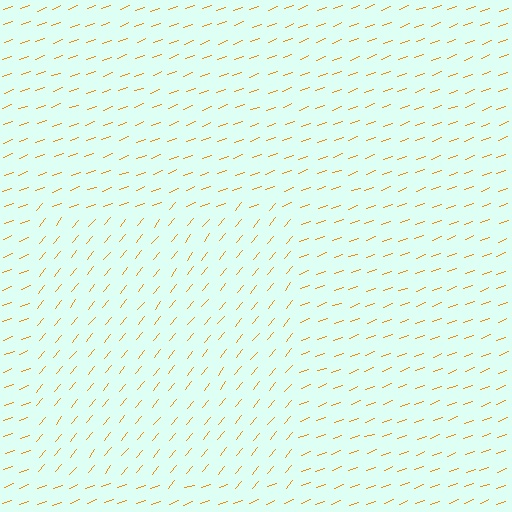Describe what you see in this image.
The image is filled with small orange line segments. A rectangle region in the image has lines oriented differently from the surrounding lines, creating a visible texture boundary.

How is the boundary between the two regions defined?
The boundary is defined purely by a change in line orientation (approximately 31 degrees difference). All lines are the same color and thickness.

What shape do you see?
I see a rectangle.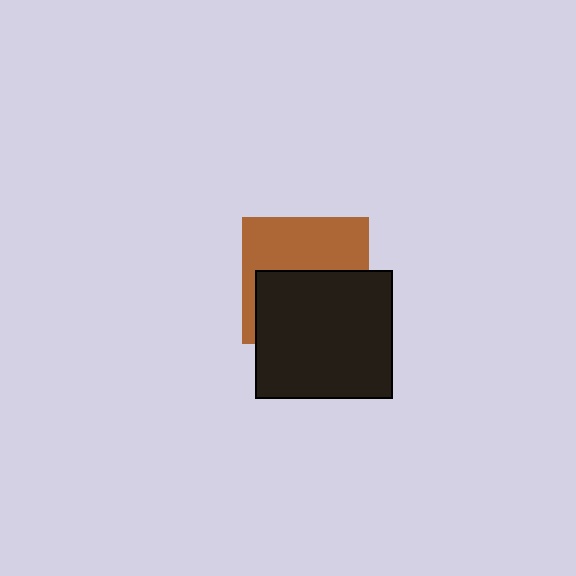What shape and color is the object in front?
The object in front is a black rectangle.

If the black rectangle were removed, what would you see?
You would see the complete brown square.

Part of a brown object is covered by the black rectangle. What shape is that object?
It is a square.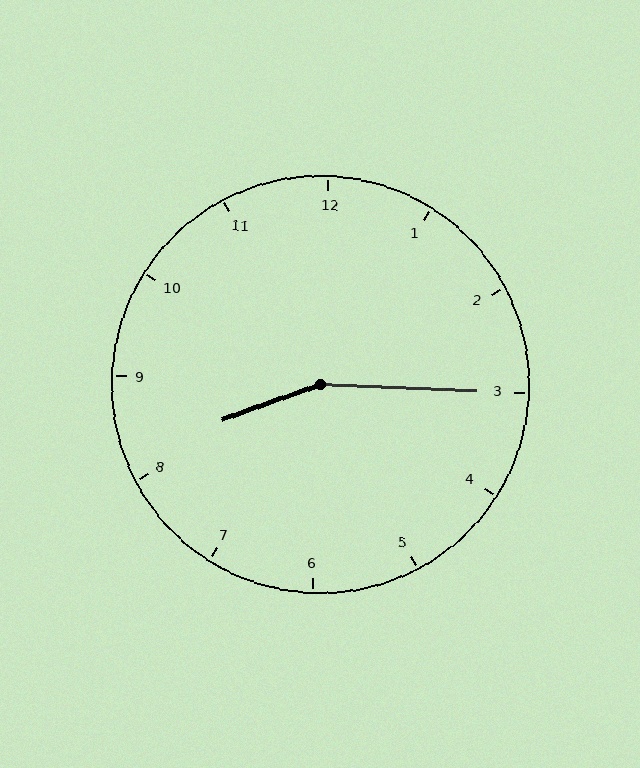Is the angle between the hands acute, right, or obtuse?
It is obtuse.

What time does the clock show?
8:15.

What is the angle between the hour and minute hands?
Approximately 158 degrees.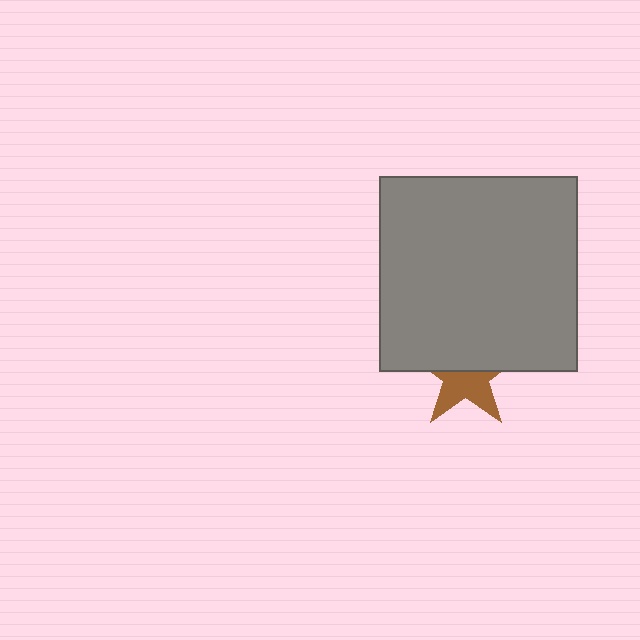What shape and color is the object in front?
The object in front is a gray rectangle.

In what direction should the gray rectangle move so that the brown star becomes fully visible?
The gray rectangle should move up. That is the shortest direction to clear the overlap and leave the brown star fully visible.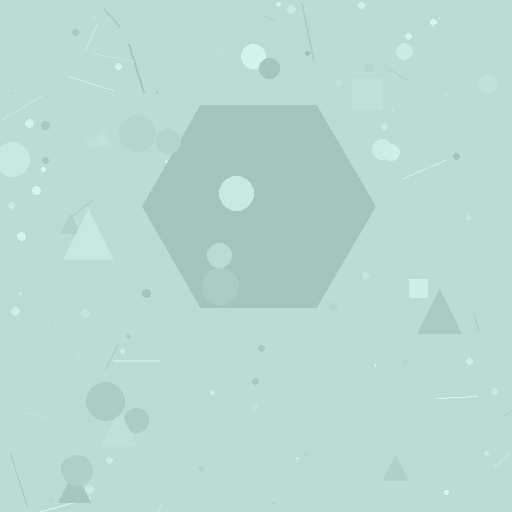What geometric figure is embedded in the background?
A hexagon is embedded in the background.